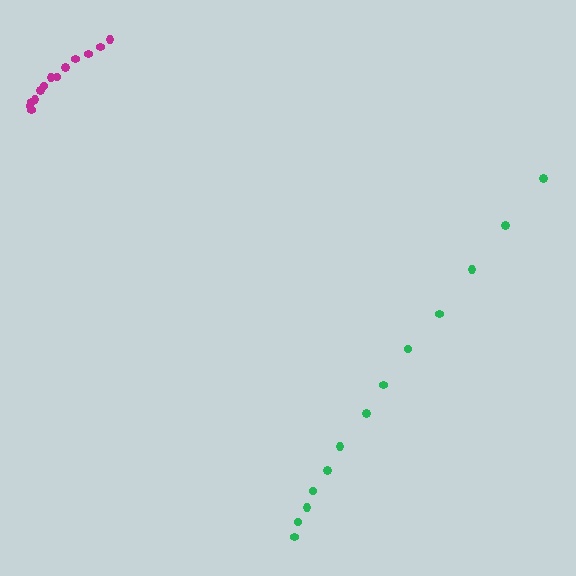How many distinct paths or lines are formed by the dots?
There are 2 distinct paths.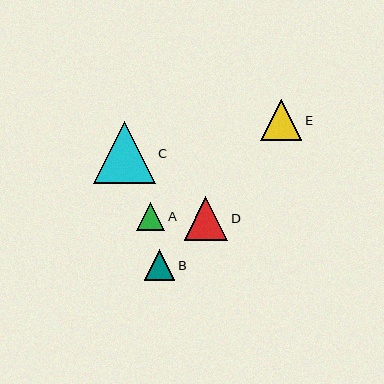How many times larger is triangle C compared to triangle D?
Triangle C is approximately 1.4 times the size of triangle D.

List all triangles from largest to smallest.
From largest to smallest: C, D, E, B, A.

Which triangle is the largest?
Triangle C is the largest with a size of approximately 61 pixels.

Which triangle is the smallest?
Triangle A is the smallest with a size of approximately 28 pixels.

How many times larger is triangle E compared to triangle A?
Triangle E is approximately 1.5 times the size of triangle A.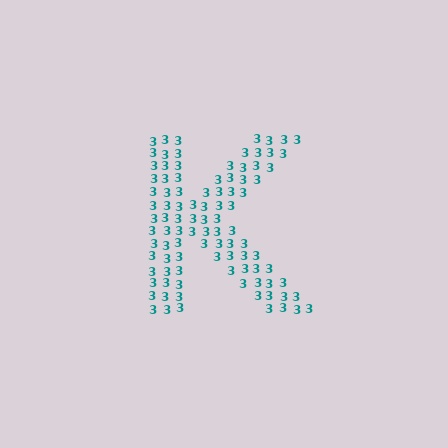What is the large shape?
The large shape is the letter K.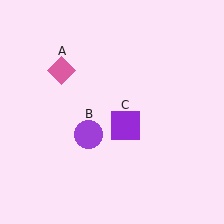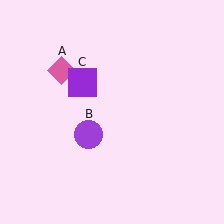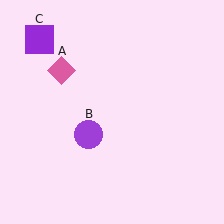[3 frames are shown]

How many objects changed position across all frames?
1 object changed position: purple square (object C).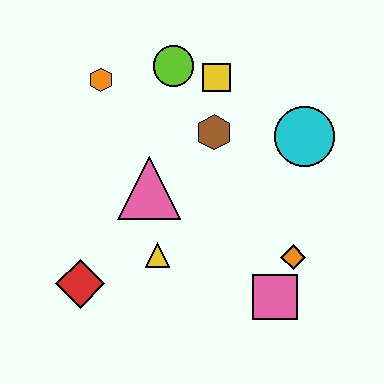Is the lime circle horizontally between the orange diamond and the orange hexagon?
Yes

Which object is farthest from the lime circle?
The pink square is farthest from the lime circle.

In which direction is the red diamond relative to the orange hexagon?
The red diamond is below the orange hexagon.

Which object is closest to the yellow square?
The lime circle is closest to the yellow square.